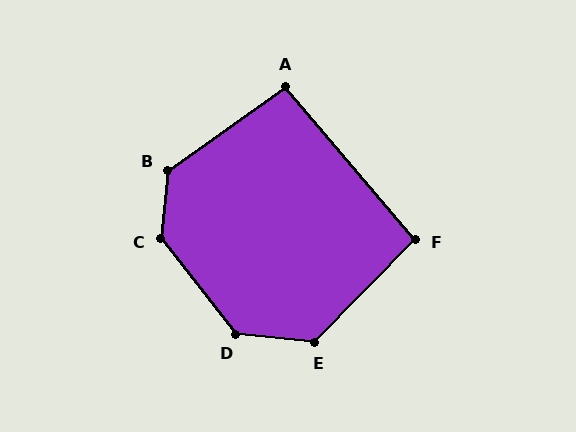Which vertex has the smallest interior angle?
A, at approximately 95 degrees.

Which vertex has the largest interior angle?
C, at approximately 137 degrees.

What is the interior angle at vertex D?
Approximately 134 degrees (obtuse).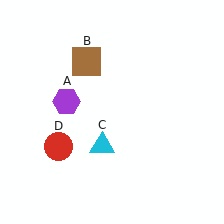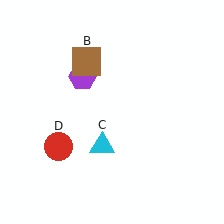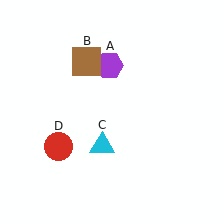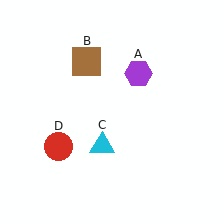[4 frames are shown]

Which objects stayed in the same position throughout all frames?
Brown square (object B) and cyan triangle (object C) and red circle (object D) remained stationary.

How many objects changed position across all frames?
1 object changed position: purple hexagon (object A).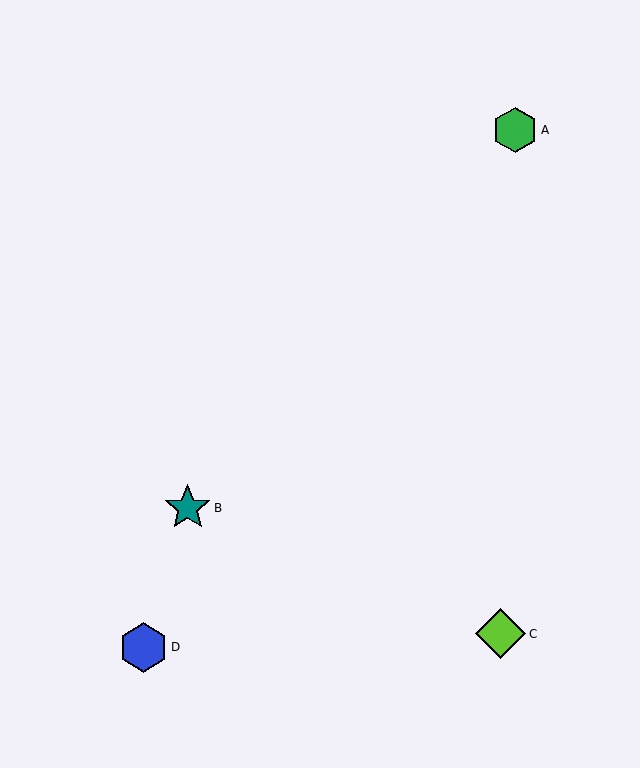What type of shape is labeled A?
Shape A is a green hexagon.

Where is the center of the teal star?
The center of the teal star is at (188, 508).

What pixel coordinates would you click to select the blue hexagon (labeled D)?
Click at (143, 647) to select the blue hexagon D.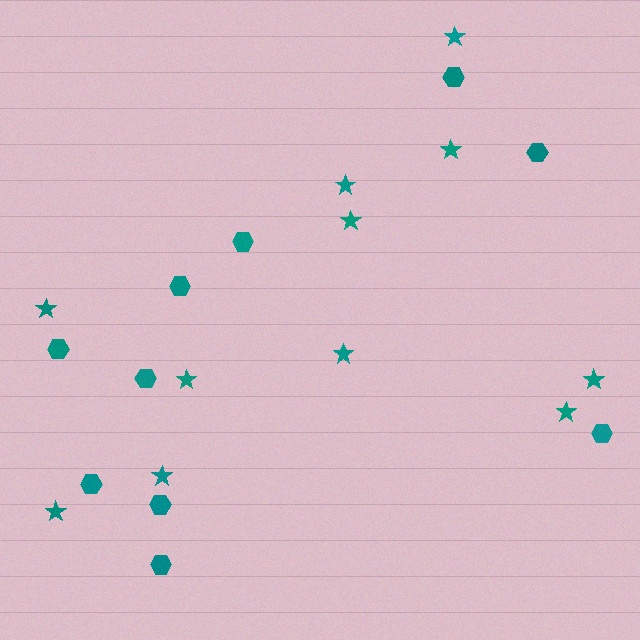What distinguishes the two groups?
There are 2 groups: one group of hexagons (10) and one group of stars (11).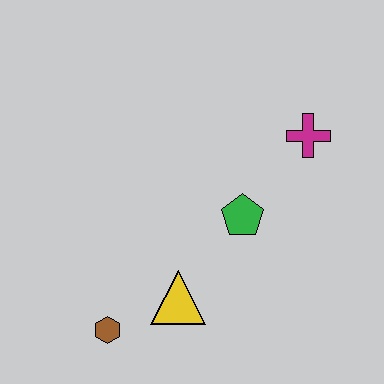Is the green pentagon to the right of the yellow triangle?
Yes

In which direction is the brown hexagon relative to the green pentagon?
The brown hexagon is to the left of the green pentagon.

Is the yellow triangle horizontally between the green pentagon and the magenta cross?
No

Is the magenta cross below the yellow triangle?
No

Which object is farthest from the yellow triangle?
The magenta cross is farthest from the yellow triangle.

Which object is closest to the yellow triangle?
The brown hexagon is closest to the yellow triangle.